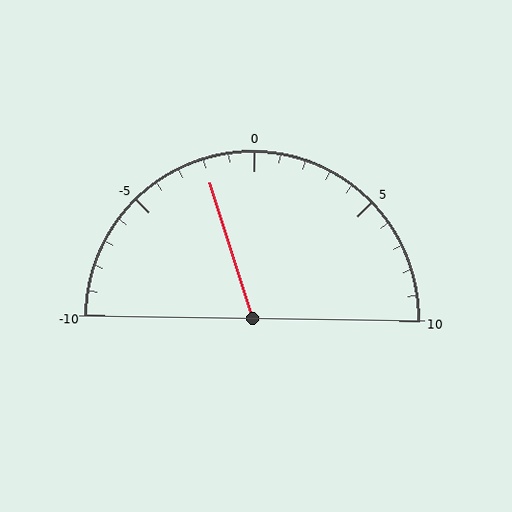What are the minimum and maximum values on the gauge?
The gauge ranges from -10 to 10.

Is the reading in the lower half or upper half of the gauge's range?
The reading is in the lower half of the range (-10 to 10).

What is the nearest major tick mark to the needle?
The nearest major tick mark is 0.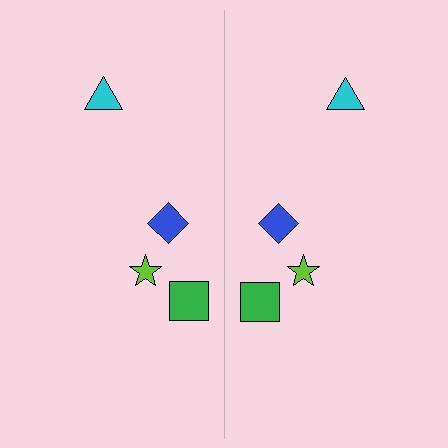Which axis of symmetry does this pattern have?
The pattern has a vertical axis of symmetry running through the center of the image.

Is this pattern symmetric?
Yes, this pattern has bilateral (reflection) symmetry.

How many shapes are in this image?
There are 8 shapes in this image.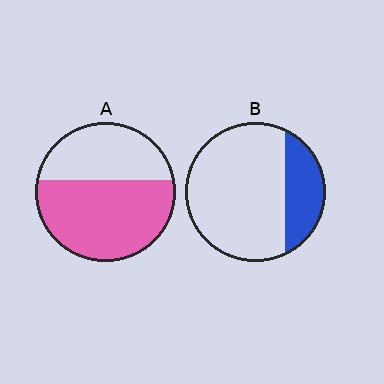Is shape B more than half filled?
No.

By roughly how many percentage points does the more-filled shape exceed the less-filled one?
By roughly 35 percentage points (A over B).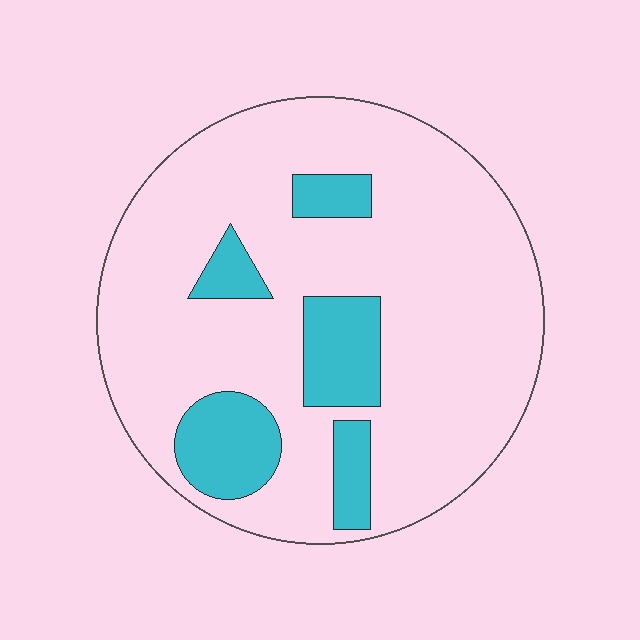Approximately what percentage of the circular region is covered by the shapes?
Approximately 20%.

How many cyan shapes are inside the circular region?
5.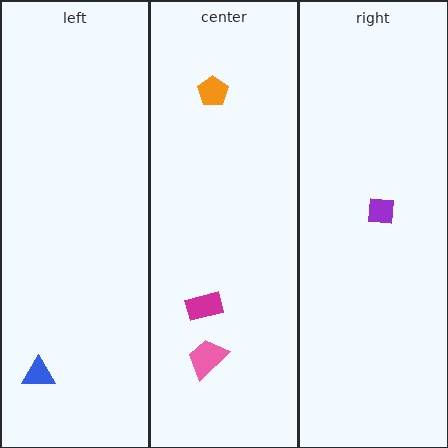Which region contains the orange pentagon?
The center region.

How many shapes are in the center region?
3.